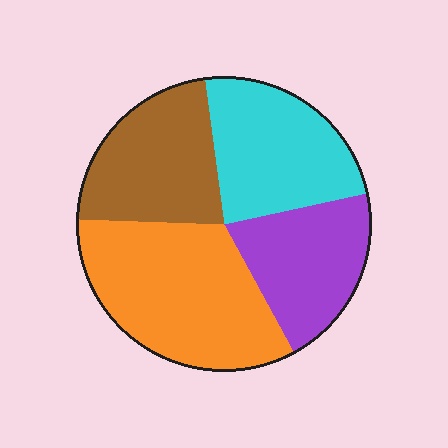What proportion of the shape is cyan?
Cyan covers 24% of the shape.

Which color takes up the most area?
Orange, at roughly 35%.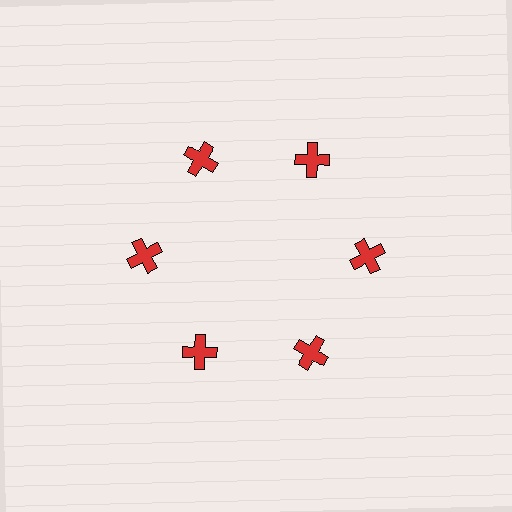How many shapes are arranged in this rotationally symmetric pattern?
There are 6 shapes, arranged in 6 groups of 1.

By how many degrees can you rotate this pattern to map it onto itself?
The pattern maps onto itself every 60 degrees of rotation.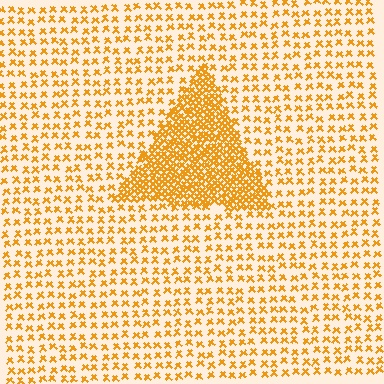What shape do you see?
I see a triangle.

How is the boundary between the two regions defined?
The boundary is defined by a change in element density (approximately 2.9x ratio). All elements are the same color, size, and shape.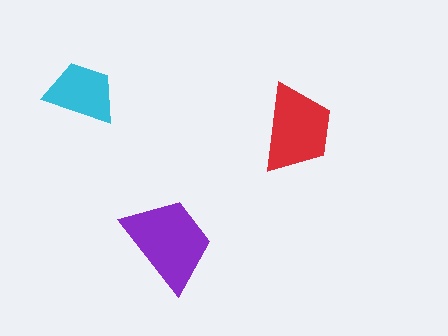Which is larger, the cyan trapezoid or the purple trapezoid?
The purple one.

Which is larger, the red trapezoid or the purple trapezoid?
The purple one.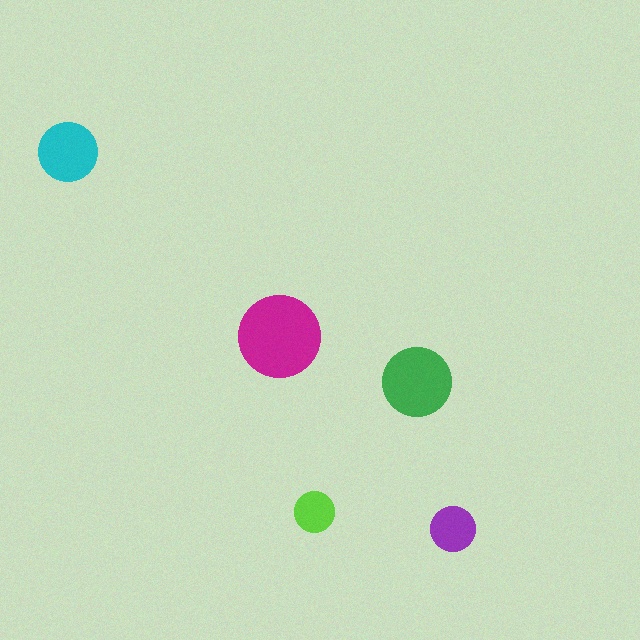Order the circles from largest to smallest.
the magenta one, the green one, the cyan one, the purple one, the lime one.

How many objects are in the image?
There are 5 objects in the image.